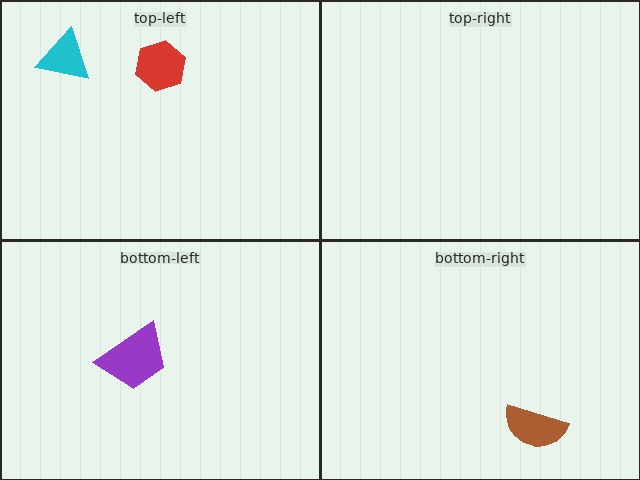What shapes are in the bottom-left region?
The purple trapezoid.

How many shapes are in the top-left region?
2.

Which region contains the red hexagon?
The top-left region.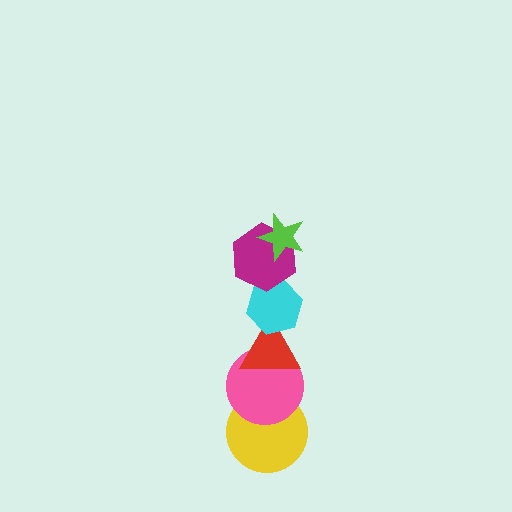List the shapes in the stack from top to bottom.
From top to bottom: the lime star, the magenta hexagon, the cyan hexagon, the red triangle, the pink circle, the yellow circle.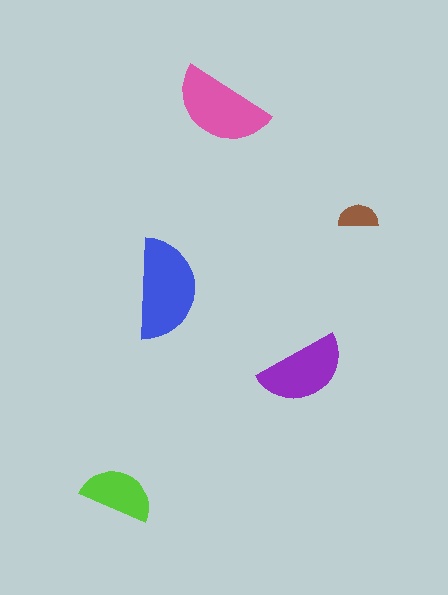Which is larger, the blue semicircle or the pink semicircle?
The blue one.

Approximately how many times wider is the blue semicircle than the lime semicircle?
About 1.5 times wider.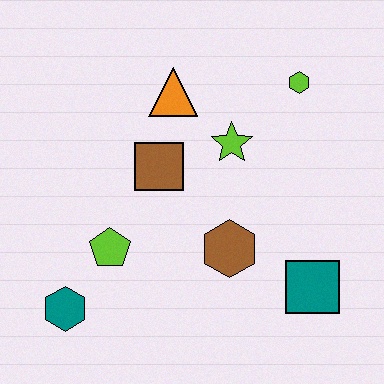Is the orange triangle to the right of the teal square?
No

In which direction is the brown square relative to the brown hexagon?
The brown square is above the brown hexagon.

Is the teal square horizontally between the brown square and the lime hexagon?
No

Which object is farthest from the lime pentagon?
The lime hexagon is farthest from the lime pentagon.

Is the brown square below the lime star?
Yes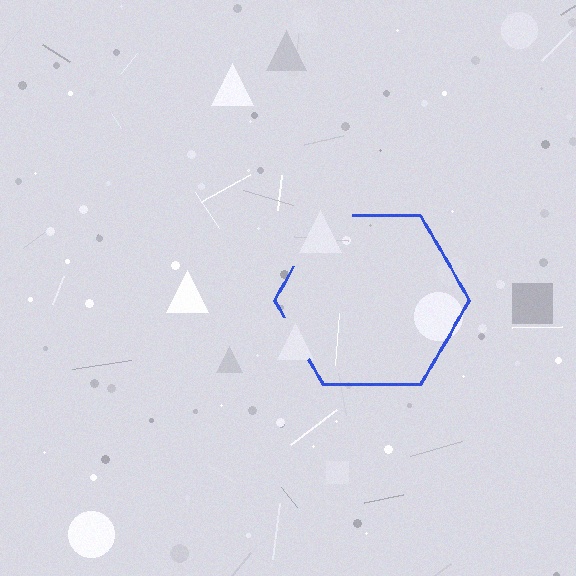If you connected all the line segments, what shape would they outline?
They would outline a hexagon.